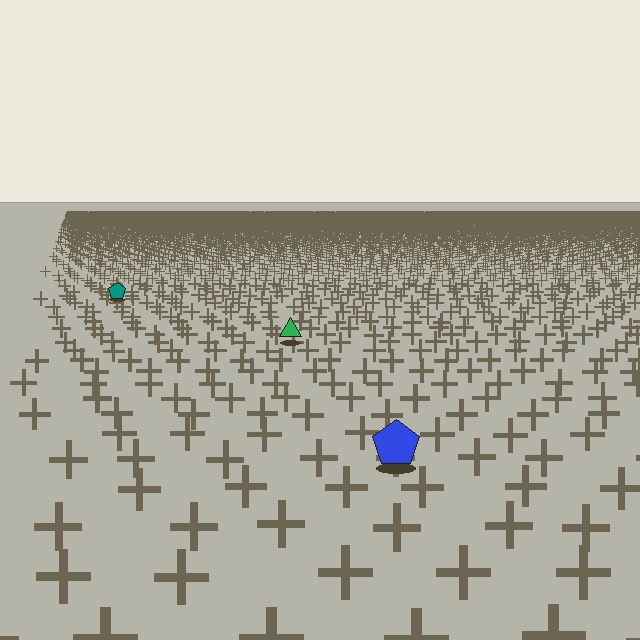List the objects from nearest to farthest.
From nearest to farthest: the blue pentagon, the green triangle, the teal pentagon.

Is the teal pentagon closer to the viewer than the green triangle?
No. The green triangle is closer — you can tell from the texture gradient: the ground texture is coarser near it.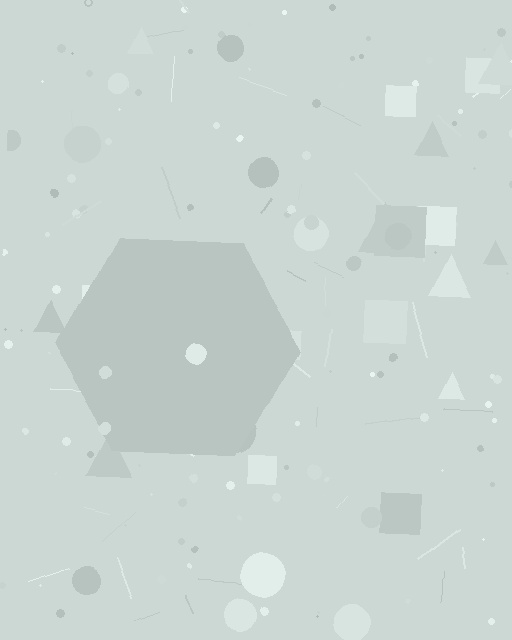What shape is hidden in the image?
A hexagon is hidden in the image.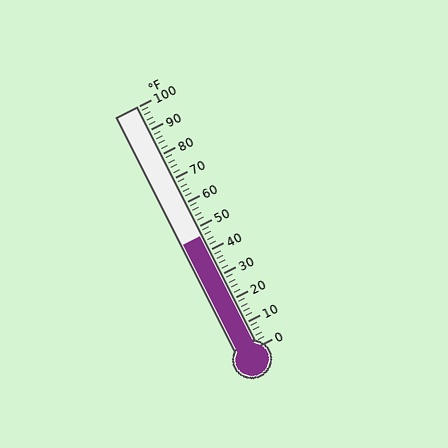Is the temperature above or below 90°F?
The temperature is below 90°F.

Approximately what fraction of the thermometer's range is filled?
The thermometer is filled to approximately 45% of its range.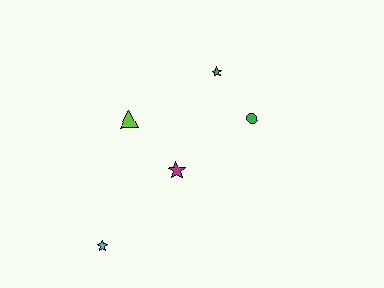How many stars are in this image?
There are 3 stars.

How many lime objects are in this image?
There is 1 lime object.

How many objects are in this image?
There are 5 objects.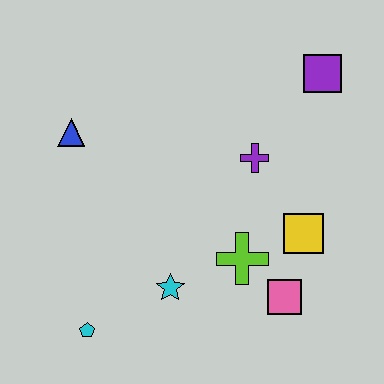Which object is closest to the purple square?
The purple cross is closest to the purple square.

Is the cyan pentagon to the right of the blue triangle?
Yes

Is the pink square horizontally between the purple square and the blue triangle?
Yes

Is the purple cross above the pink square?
Yes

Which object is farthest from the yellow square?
The blue triangle is farthest from the yellow square.